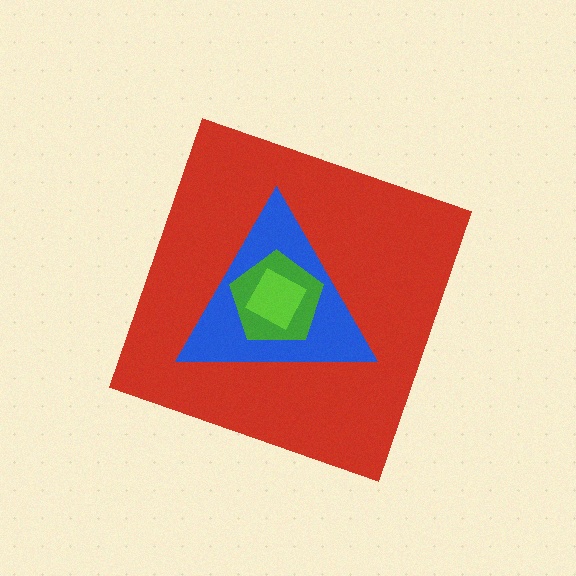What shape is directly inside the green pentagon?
The lime square.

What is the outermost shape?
The red diamond.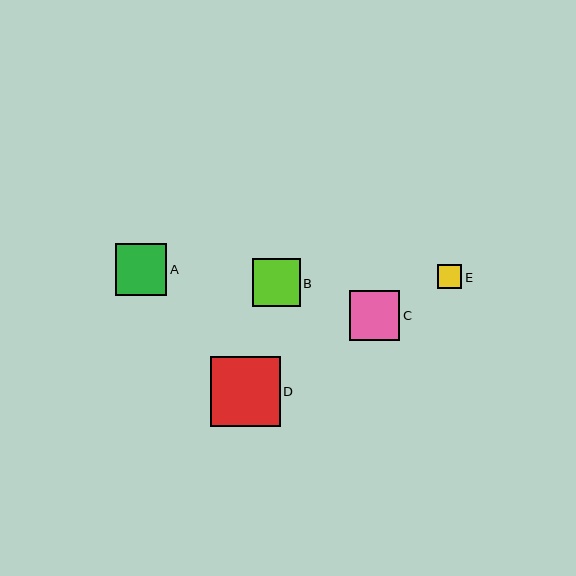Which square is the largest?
Square D is the largest with a size of approximately 70 pixels.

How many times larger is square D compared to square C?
Square D is approximately 1.4 times the size of square C.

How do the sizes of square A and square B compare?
Square A and square B are approximately the same size.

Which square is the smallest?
Square E is the smallest with a size of approximately 24 pixels.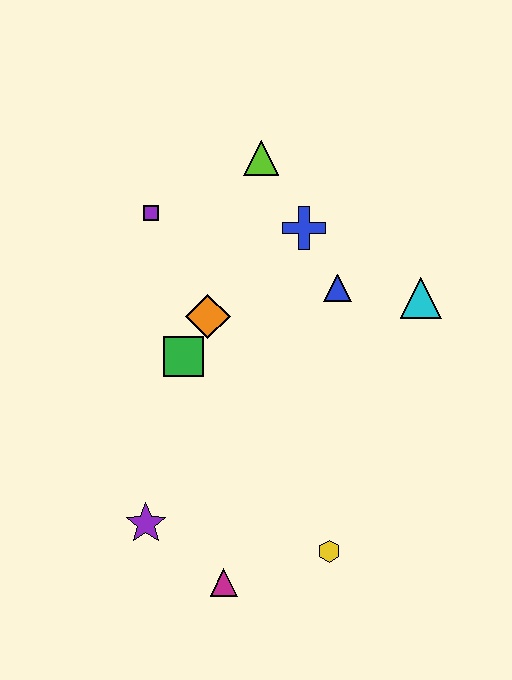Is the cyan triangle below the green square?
No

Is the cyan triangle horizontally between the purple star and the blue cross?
No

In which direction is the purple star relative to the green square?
The purple star is below the green square.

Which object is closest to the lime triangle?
The blue cross is closest to the lime triangle.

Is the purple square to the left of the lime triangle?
Yes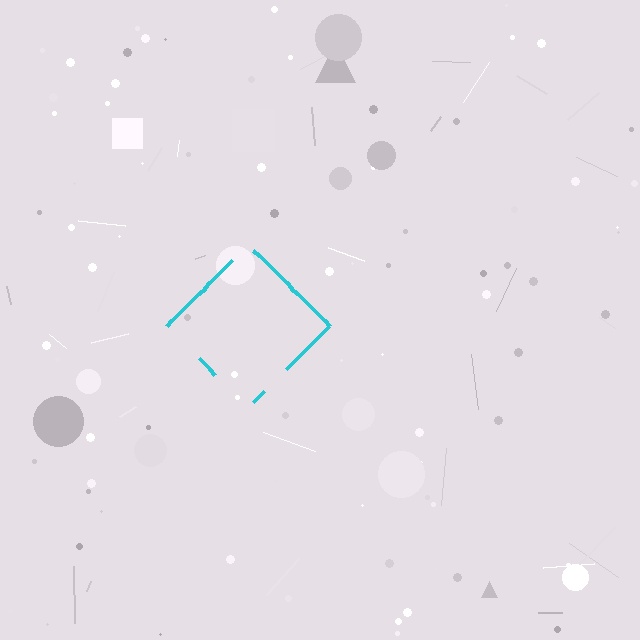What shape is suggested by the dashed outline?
The dashed outline suggests a diamond.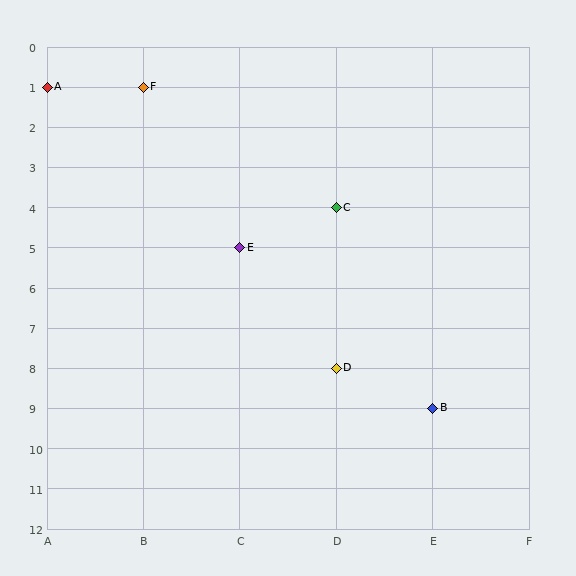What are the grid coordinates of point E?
Point E is at grid coordinates (C, 5).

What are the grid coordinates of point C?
Point C is at grid coordinates (D, 4).